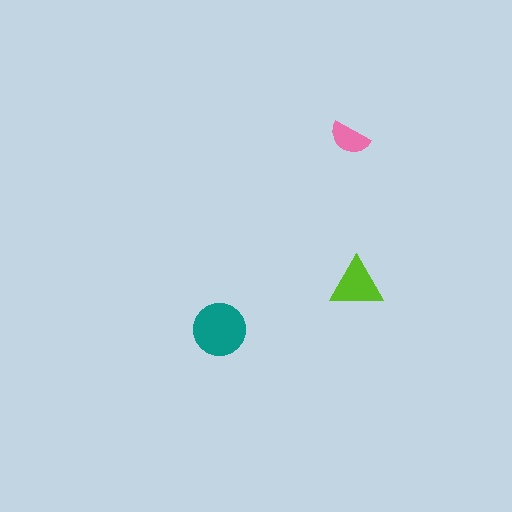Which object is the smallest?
The pink semicircle.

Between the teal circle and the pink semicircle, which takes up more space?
The teal circle.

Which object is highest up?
The pink semicircle is topmost.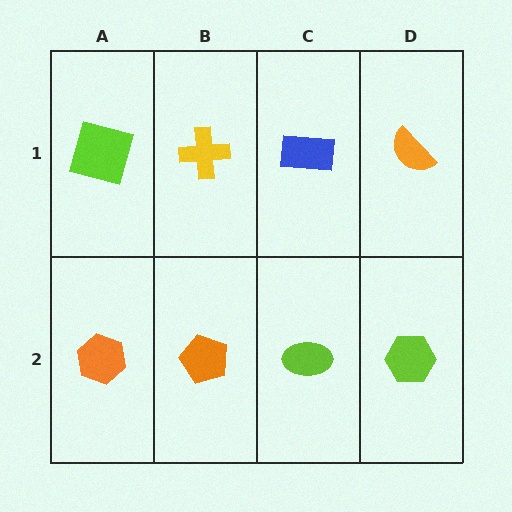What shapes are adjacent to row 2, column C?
A blue rectangle (row 1, column C), an orange pentagon (row 2, column B), a lime hexagon (row 2, column D).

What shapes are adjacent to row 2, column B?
A yellow cross (row 1, column B), an orange hexagon (row 2, column A), a lime ellipse (row 2, column C).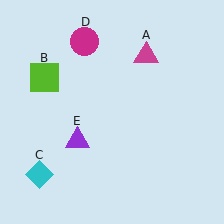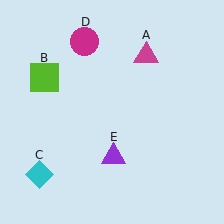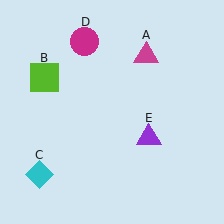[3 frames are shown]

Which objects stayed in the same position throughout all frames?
Magenta triangle (object A) and lime square (object B) and cyan diamond (object C) and magenta circle (object D) remained stationary.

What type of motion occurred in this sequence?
The purple triangle (object E) rotated counterclockwise around the center of the scene.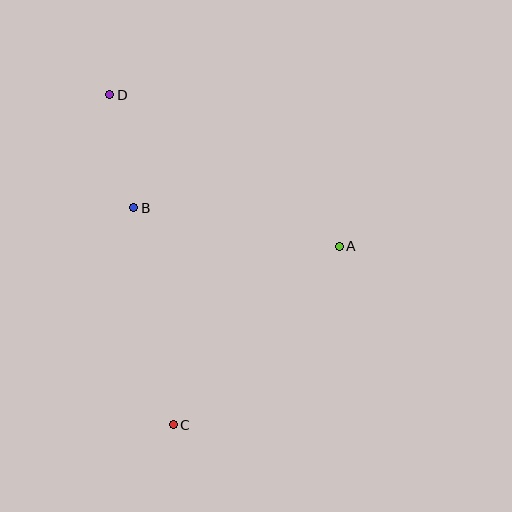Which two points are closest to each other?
Points B and D are closest to each other.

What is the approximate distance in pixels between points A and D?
The distance between A and D is approximately 275 pixels.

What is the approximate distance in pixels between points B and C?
The distance between B and C is approximately 221 pixels.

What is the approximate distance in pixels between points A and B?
The distance between A and B is approximately 209 pixels.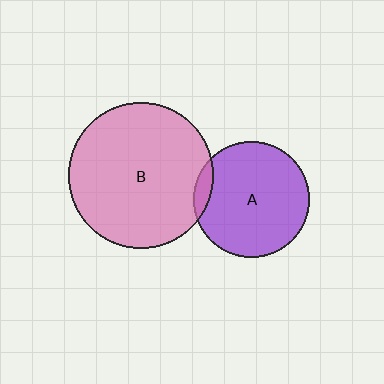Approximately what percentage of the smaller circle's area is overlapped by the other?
Approximately 5%.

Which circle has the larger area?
Circle B (pink).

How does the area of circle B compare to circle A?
Approximately 1.6 times.